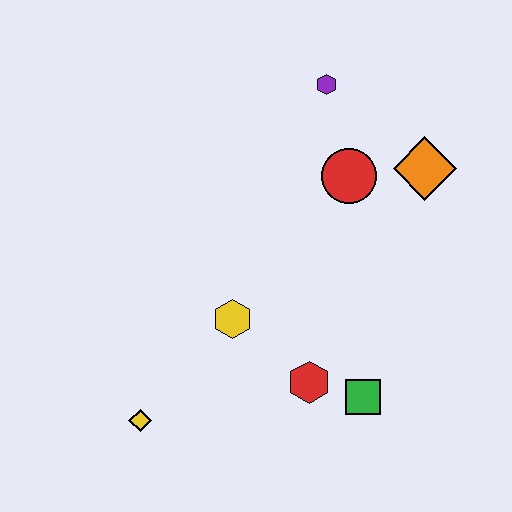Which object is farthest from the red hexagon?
The purple hexagon is farthest from the red hexagon.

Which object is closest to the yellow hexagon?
The red hexagon is closest to the yellow hexagon.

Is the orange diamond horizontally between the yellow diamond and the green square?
No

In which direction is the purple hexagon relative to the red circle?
The purple hexagon is above the red circle.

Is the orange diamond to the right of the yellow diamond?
Yes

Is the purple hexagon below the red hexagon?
No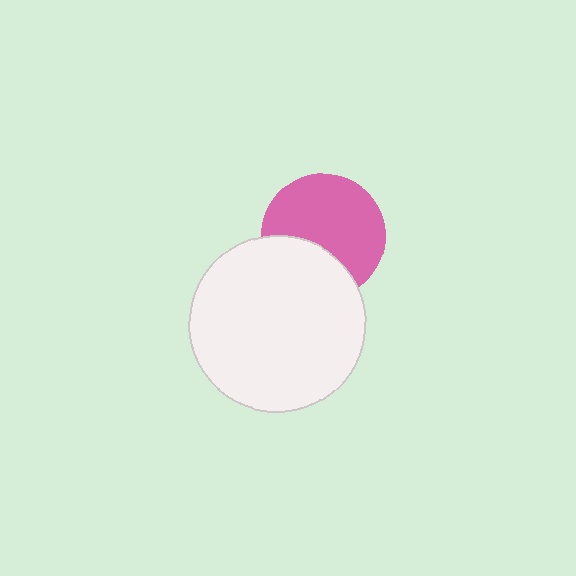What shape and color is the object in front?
The object in front is a white circle.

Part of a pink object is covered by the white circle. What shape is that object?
It is a circle.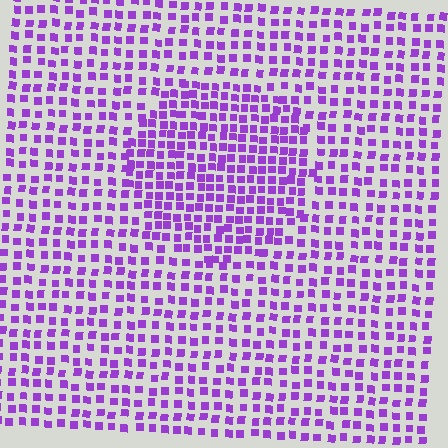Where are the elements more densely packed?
The elements are more densely packed inside the circle boundary.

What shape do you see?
I see a circle.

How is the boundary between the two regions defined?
The boundary is defined by a change in element density (approximately 1.6x ratio). All elements are the same color, size, and shape.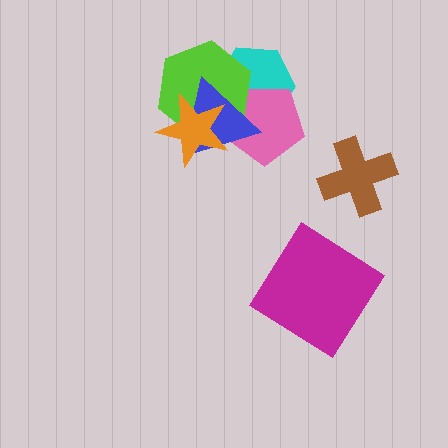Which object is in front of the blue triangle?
The orange star is in front of the blue triangle.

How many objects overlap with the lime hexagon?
4 objects overlap with the lime hexagon.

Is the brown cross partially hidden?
No, no other shape covers it.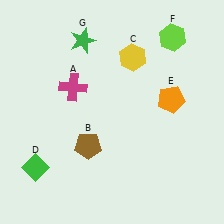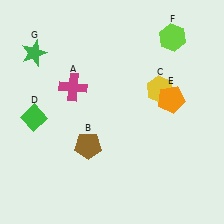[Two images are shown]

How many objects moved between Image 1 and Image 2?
3 objects moved between the two images.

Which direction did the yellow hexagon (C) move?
The yellow hexagon (C) moved down.